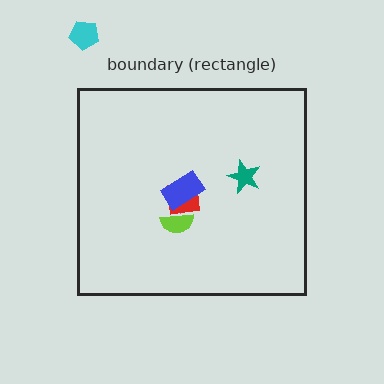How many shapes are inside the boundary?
5 inside, 1 outside.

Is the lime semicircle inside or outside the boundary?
Inside.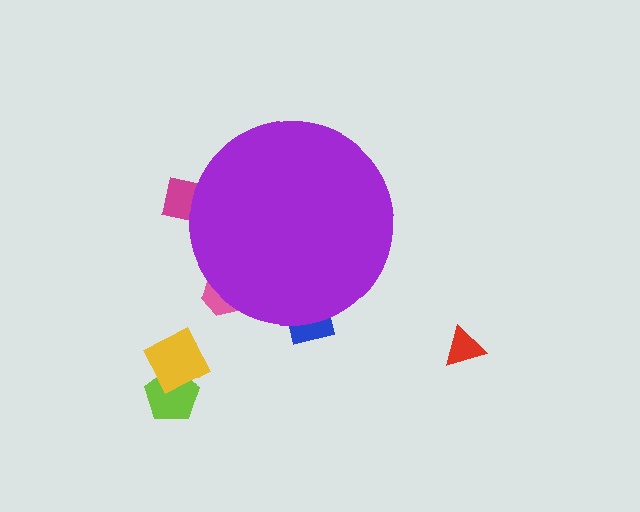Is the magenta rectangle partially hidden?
Yes, the magenta rectangle is partially hidden behind the purple circle.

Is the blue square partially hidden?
Yes, the blue square is partially hidden behind the purple circle.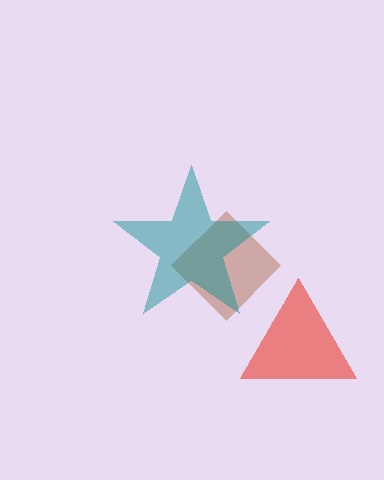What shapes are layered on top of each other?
The layered shapes are: a brown diamond, a teal star, a red triangle.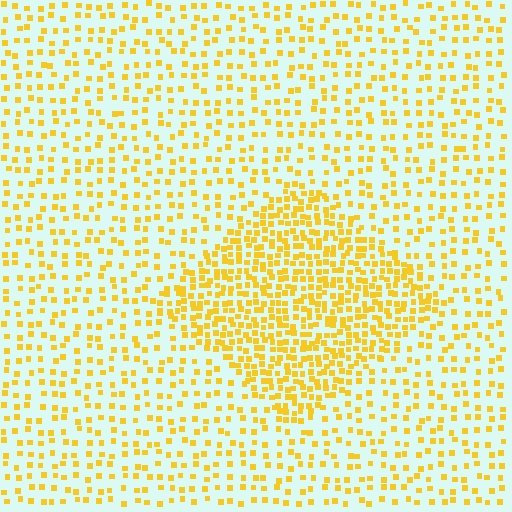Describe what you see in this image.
The image contains small yellow elements arranged at two different densities. A diamond-shaped region is visible where the elements are more densely packed than the surrounding area.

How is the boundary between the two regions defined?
The boundary is defined by a change in element density (approximately 2.3x ratio). All elements are the same color, size, and shape.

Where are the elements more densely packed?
The elements are more densely packed inside the diamond boundary.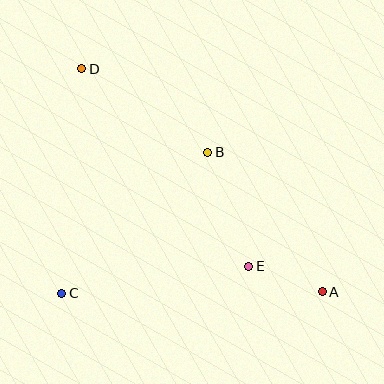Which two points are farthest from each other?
Points A and D are farthest from each other.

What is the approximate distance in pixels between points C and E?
The distance between C and E is approximately 189 pixels.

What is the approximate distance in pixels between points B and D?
The distance between B and D is approximately 151 pixels.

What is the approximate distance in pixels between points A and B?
The distance between A and B is approximately 180 pixels.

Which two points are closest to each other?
Points A and E are closest to each other.